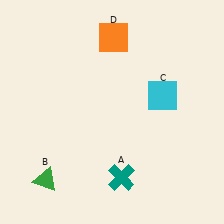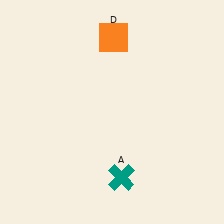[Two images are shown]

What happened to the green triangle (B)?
The green triangle (B) was removed in Image 2. It was in the bottom-left area of Image 1.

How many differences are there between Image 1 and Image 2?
There are 2 differences between the two images.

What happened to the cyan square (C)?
The cyan square (C) was removed in Image 2. It was in the top-right area of Image 1.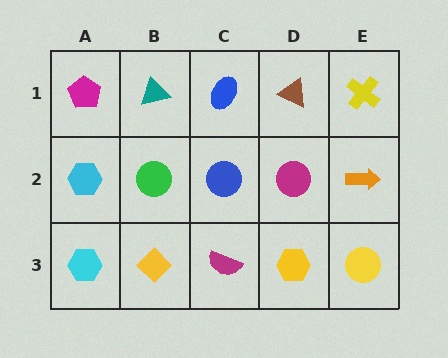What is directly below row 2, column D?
A yellow hexagon.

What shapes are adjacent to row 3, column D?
A magenta circle (row 2, column D), a magenta semicircle (row 3, column C), a yellow circle (row 3, column E).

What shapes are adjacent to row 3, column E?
An orange arrow (row 2, column E), a yellow hexagon (row 3, column D).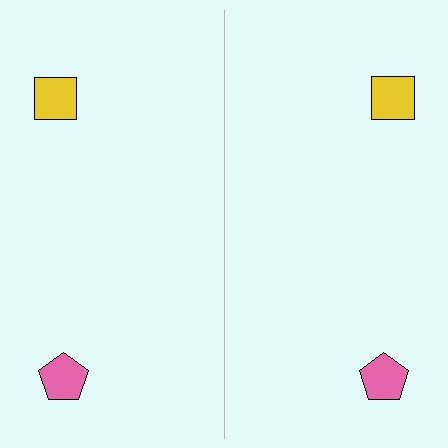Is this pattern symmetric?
Yes, this pattern has bilateral (reflection) symmetry.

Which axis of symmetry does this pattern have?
The pattern has a vertical axis of symmetry running through the center of the image.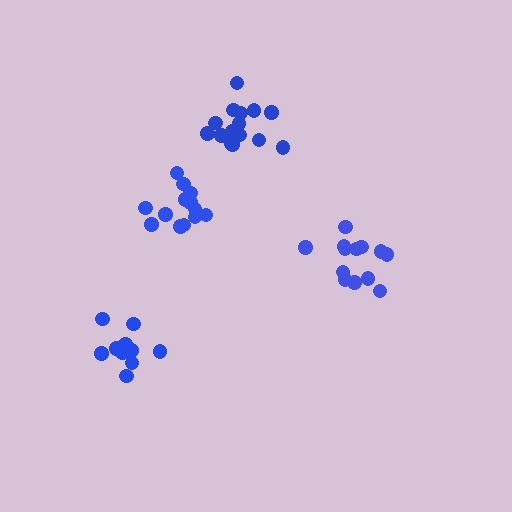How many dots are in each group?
Group 1: 13 dots, Group 2: 13 dots, Group 3: 15 dots, Group 4: 10 dots (51 total).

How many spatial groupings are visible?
There are 4 spatial groupings.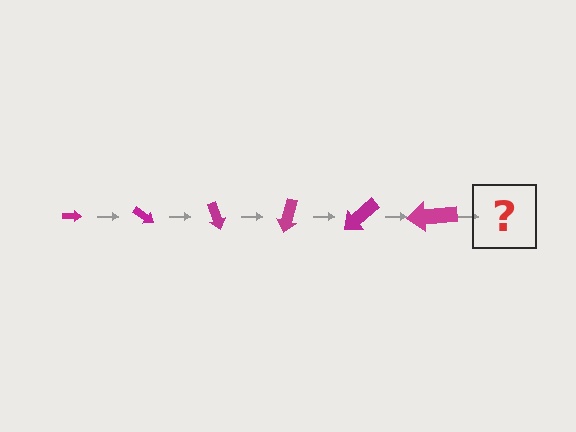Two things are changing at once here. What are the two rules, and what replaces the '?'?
The two rules are that the arrow grows larger each step and it rotates 35 degrees each step. The '?' should be an arrow, larger than the previous one and rotated 210 degrees from the start.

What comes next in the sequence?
The next element should be an arrow, larger than the previous one and rotated 210 degrees from the start.